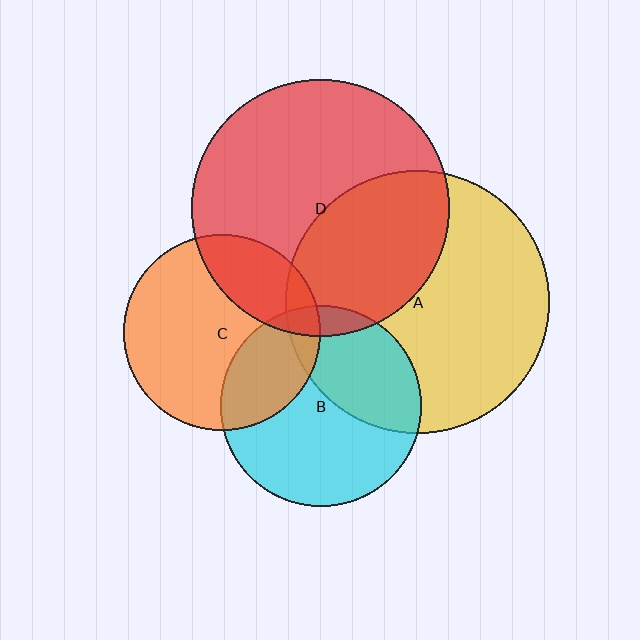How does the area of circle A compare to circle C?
Approximately 1.8 times.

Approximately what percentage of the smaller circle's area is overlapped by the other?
Approximately 35%.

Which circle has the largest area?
Circle A (yellow).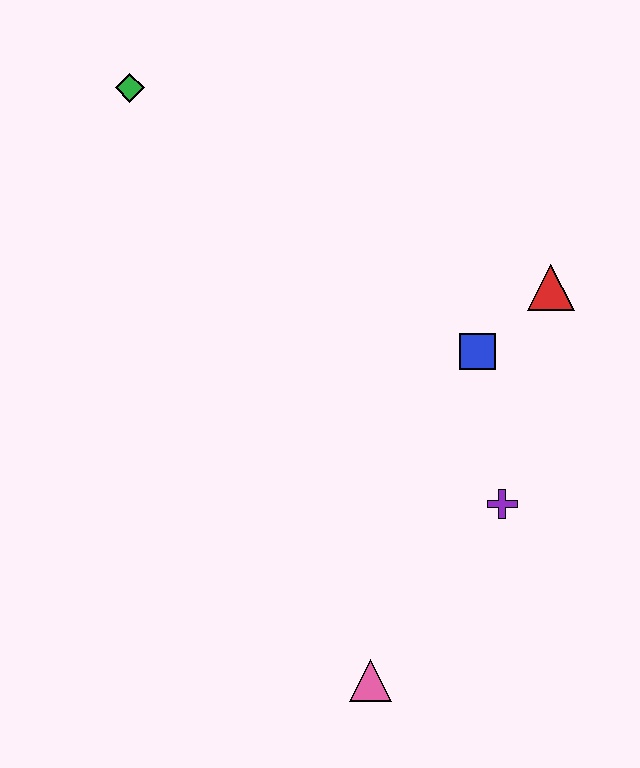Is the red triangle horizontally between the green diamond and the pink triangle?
No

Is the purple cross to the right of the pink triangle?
Yes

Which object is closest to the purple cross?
The blue square is closest to the purple cross.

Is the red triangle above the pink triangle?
Yes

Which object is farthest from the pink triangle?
The green diamond is farthest from the pink triangle.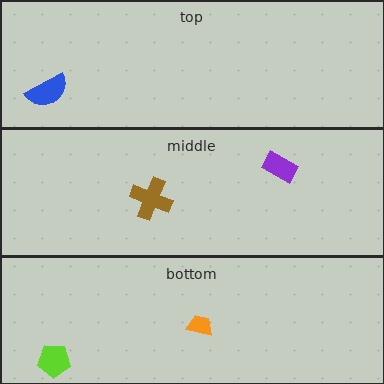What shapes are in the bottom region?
The orange trapezoid, the lime pentagon.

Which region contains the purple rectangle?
The middle region.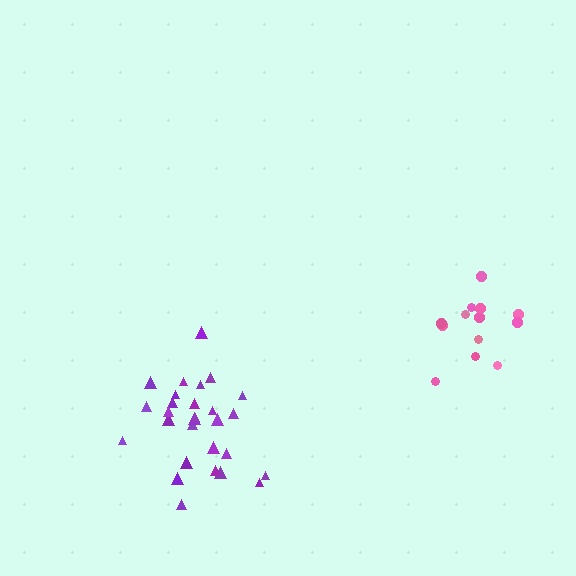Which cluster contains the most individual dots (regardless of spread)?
Purple (28).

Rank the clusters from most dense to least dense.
purple, pink.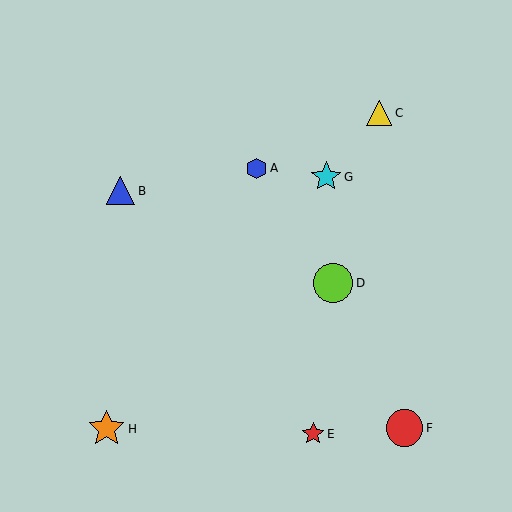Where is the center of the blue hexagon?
The center of the blue hexagon is at (257, 168).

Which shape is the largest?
The lime circle (labeled D) is the largest.